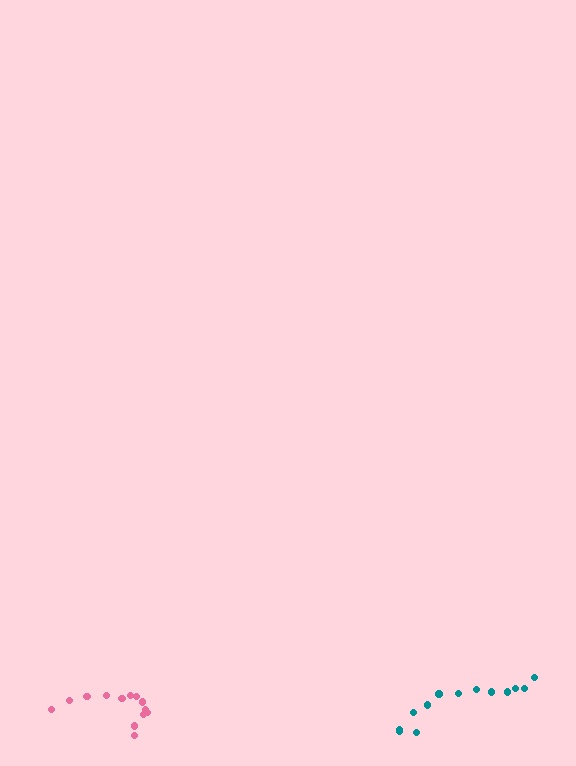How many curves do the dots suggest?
There are 2 distinct paths.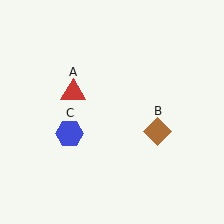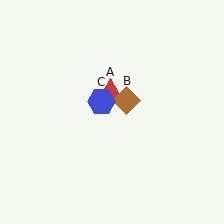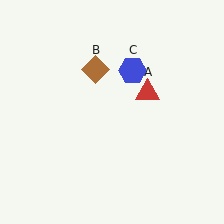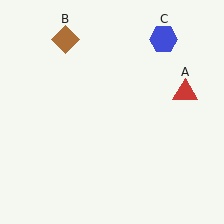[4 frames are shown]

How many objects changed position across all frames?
3 objects changed position: red triangle (object A), brown diamond (object B), blue hexagon (object C).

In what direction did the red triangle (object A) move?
The red triangle (object A) moved right.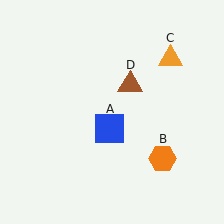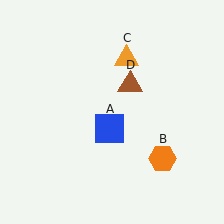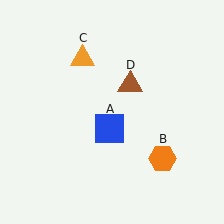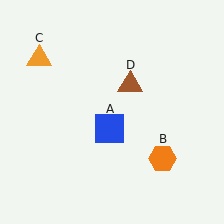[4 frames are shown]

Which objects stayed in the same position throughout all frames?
Blue square (object A) and orange hexagon (object B) and brown triangle (object D) remained stationary.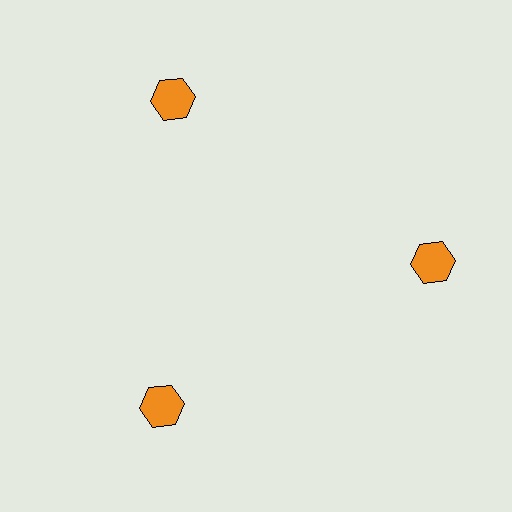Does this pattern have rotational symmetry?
Yes, this pattern has 3-fold rotational symmetry. It looks the same after rotating 120 degrees around the center.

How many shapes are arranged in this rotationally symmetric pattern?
There are 3 shapes, arranged in 3 groups of 1.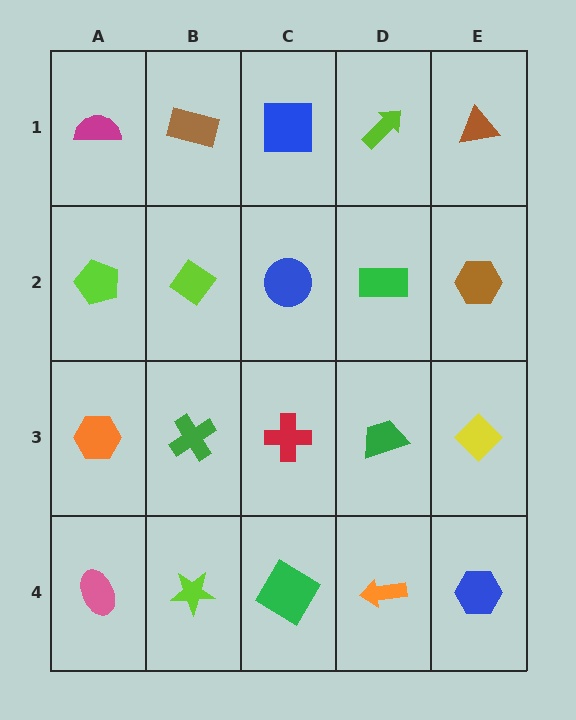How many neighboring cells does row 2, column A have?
3.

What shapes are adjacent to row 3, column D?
A green rectangle (row 2, column D), an orange arrow (row 4, column D), a red cross (row 3, column C), a yellow diamond (row 3, column E).